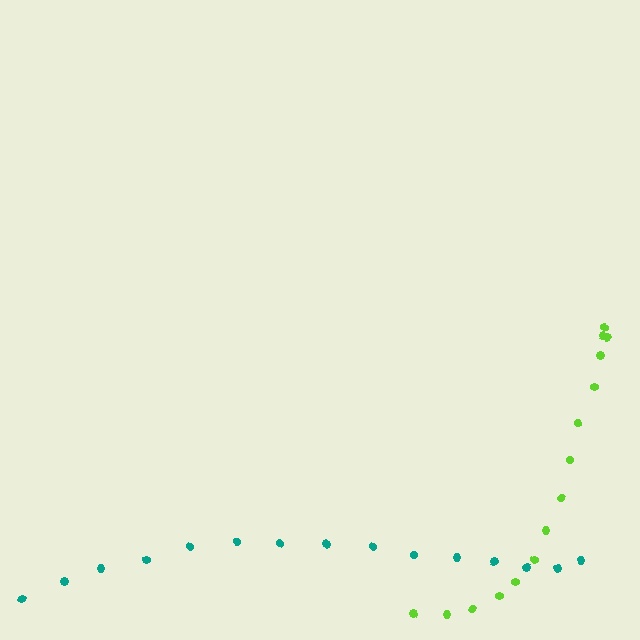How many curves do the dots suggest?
There are 2 distinct paths.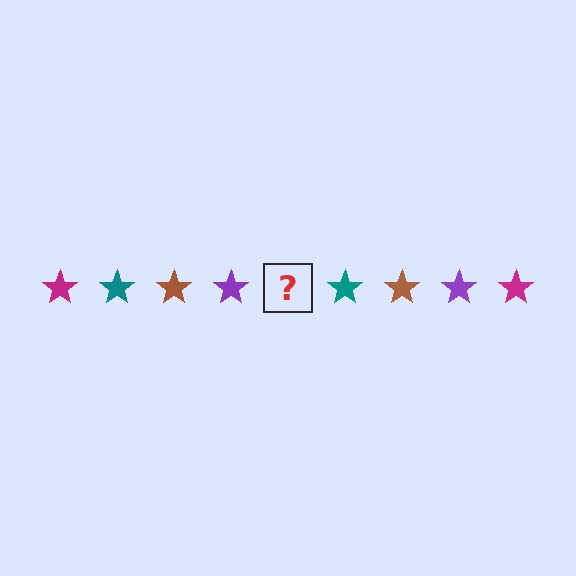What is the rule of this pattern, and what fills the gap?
The rule is that the pattern cycles through magenta, teal, brown, purple stars. The gap should be filled with a magenta star.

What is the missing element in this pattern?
The missing element is a magenta star.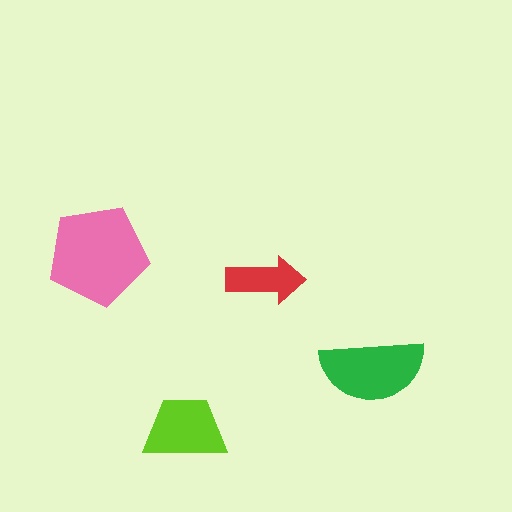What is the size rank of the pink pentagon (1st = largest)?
1st.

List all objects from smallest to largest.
The red arrow, the lime trapezoid, the green semicircle, the pink pentagon.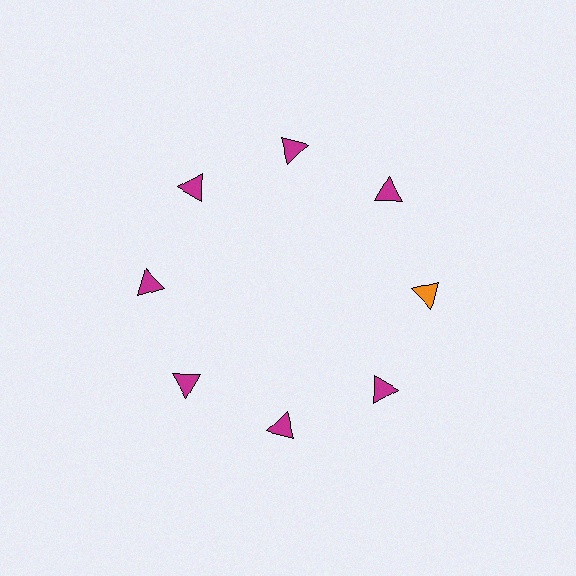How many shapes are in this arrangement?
There are 8 shapes arranged in a ring pattern.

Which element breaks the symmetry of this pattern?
The orange triangle at roughly the 3 o'clock position breaks the symmetry. All other shapes are magenta triangles.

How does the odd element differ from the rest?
It has a different color: orange instead of magenta.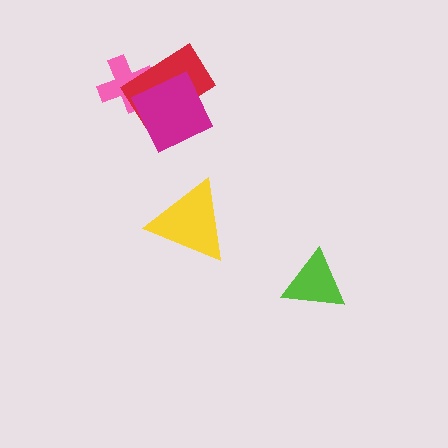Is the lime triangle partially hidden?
No, no other shape covers it.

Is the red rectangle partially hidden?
Yes, it is partially covered by another shape.